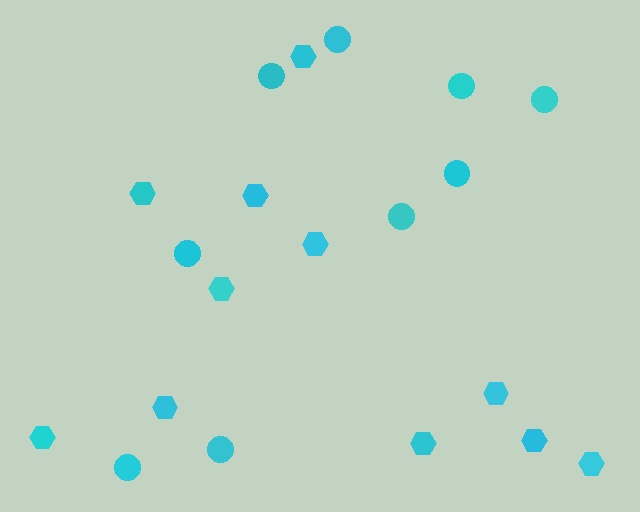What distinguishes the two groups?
There are 2 groups: one group of hexagons (11) and one group of circles (9).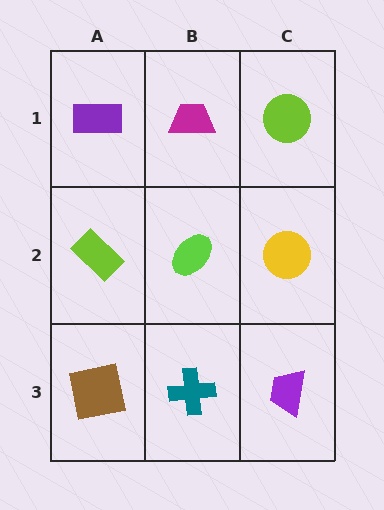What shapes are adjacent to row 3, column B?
A lime ellipse (row 2, column B), a brown square (row 3, column A), a purple trapezoid (row 3, column C).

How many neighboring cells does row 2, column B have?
4.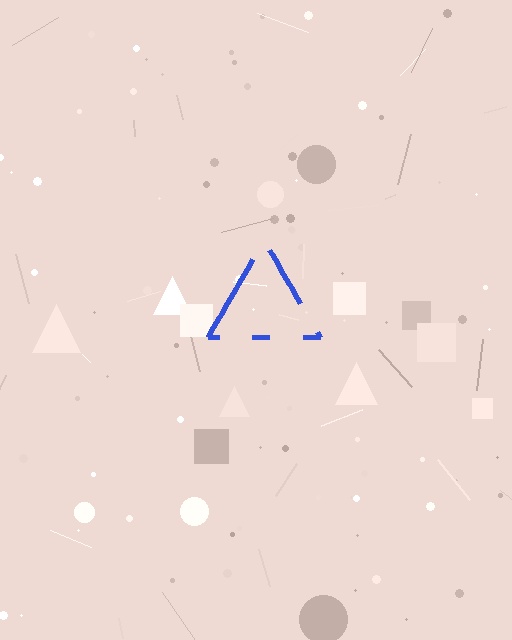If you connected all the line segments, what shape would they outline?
They would outline a triangle.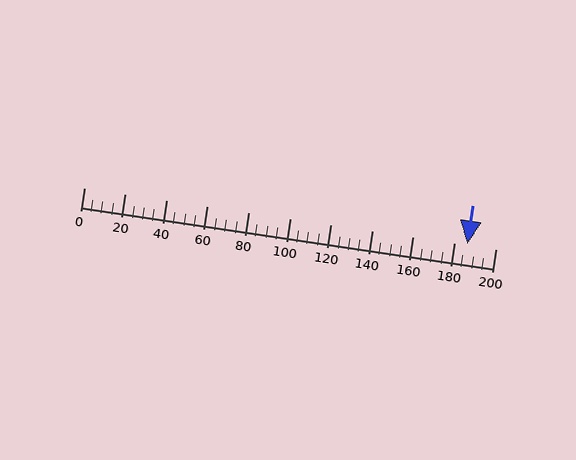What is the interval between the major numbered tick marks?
The major tick marks are spaced 20 units apart.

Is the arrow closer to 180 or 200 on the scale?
The arrow is closer to 180.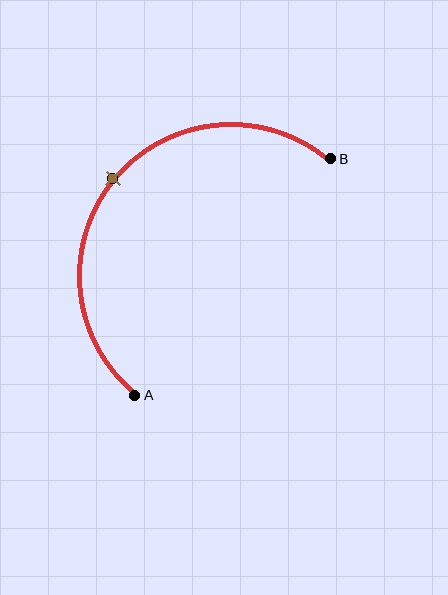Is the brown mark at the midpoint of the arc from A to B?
Yes. The brown mark lies on the arc at equal arc-length from both A and B — it is the arc midpoint.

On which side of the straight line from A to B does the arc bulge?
The arc bulges above and to the left of the straight line connecting A and B.